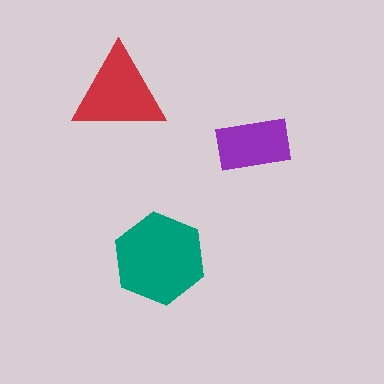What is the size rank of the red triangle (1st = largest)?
2nd.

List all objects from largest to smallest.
The teal hexagon, the red triangle, the purple rectangle.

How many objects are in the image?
There are 3 objects in the image.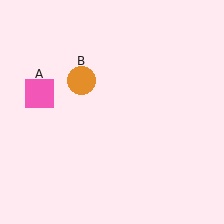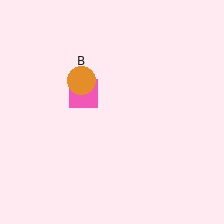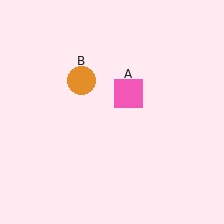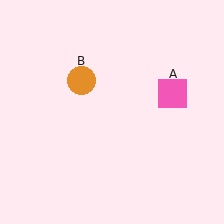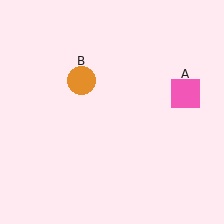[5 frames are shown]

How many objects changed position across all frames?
1 object changed position: pink square (object A).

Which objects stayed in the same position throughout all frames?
Orange circle (object B) remained stationary.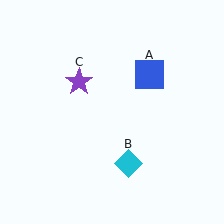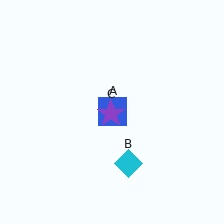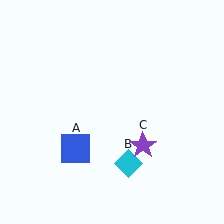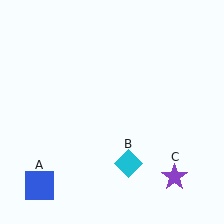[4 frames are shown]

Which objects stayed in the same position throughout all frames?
Cyan diamond (object B) remained stationary.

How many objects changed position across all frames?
2 objects changed position: blue square (object A), purple star (object C).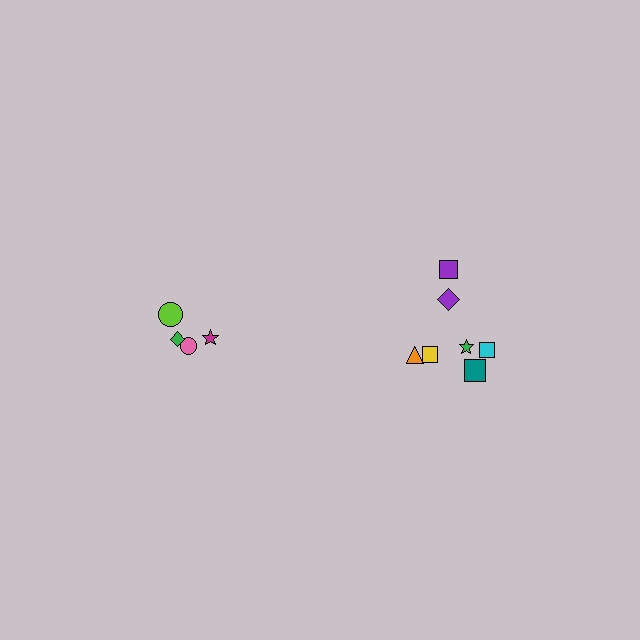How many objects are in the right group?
There are 7 objects.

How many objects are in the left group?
There are 4 objects.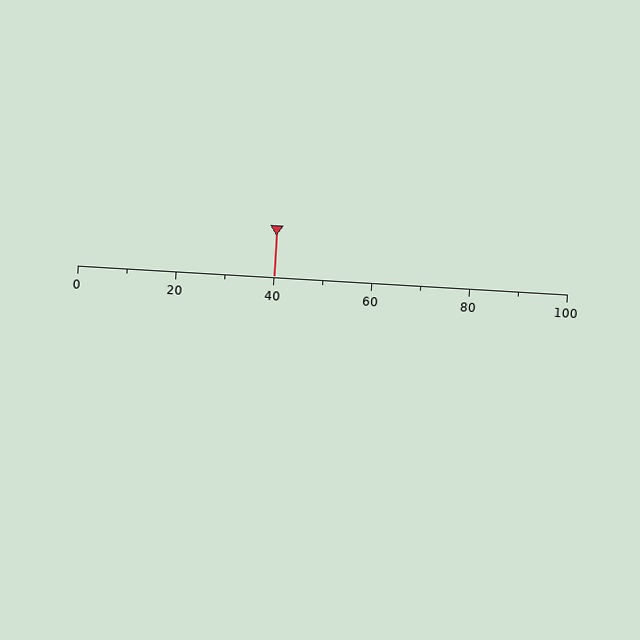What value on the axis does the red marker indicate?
The marker indicates approximately 40.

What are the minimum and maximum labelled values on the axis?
The axis runs from 0 to 100.